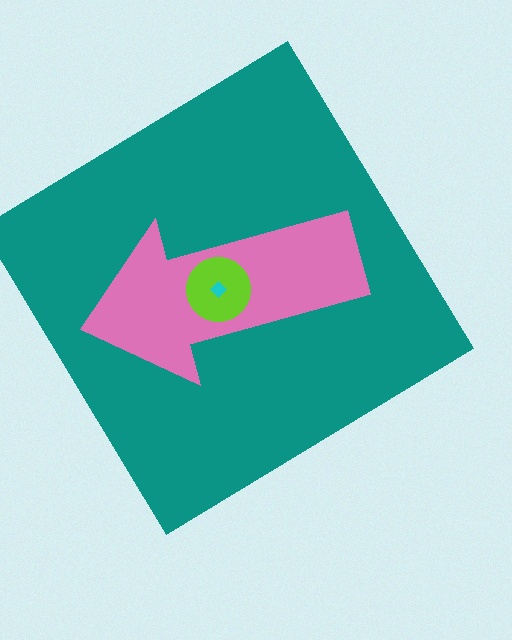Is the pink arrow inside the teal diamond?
Yes.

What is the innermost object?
The cyan diamond.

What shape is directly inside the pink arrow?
The lime circle.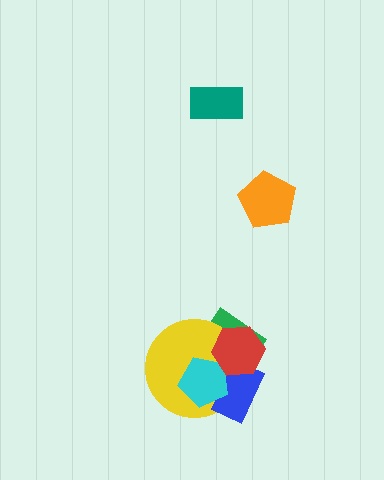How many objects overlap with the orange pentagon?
0 objects overlap with the orange pentagon.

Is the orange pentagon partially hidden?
No, no other shape covers it.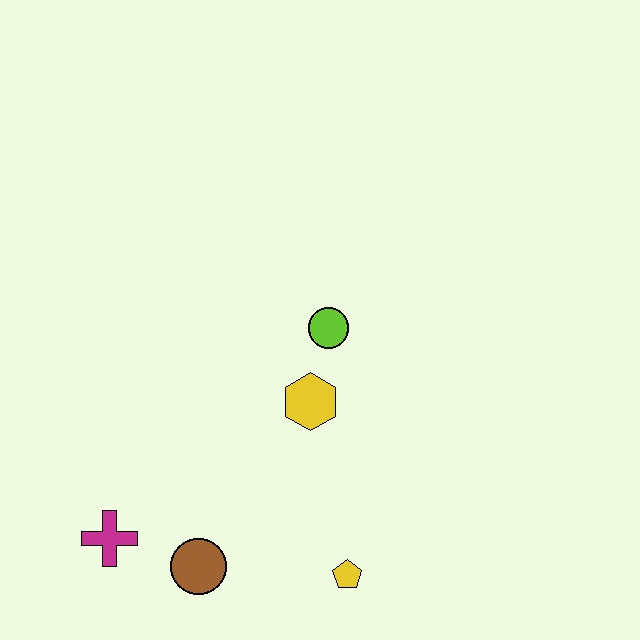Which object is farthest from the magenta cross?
The lime circle is farthest from the magenta cross.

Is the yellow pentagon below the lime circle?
Yes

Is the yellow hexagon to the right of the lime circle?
No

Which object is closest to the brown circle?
The magenta cross is closest to the brown circle.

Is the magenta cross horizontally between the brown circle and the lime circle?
No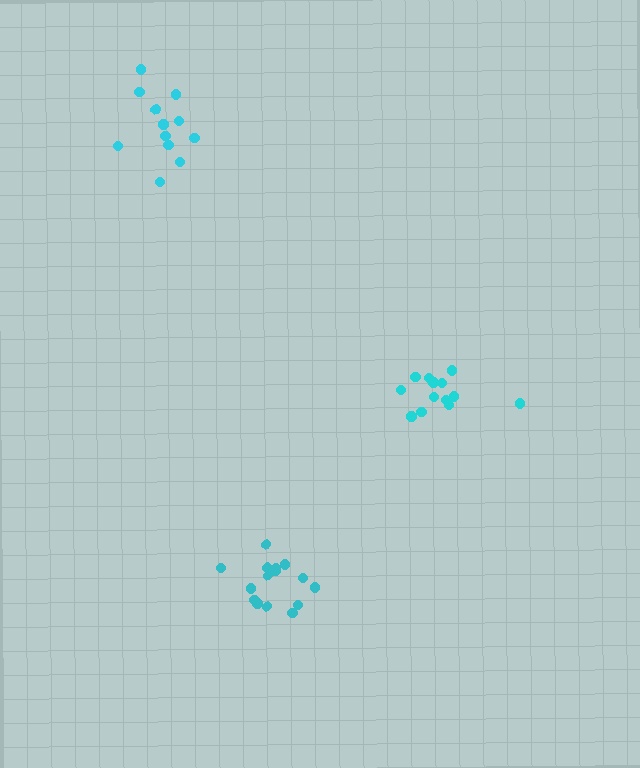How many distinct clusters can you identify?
There are 3 distinct clusters.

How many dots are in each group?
Group 1: 13 dots, Group 2: 15 dots, Group 3: 12 dots (40 total).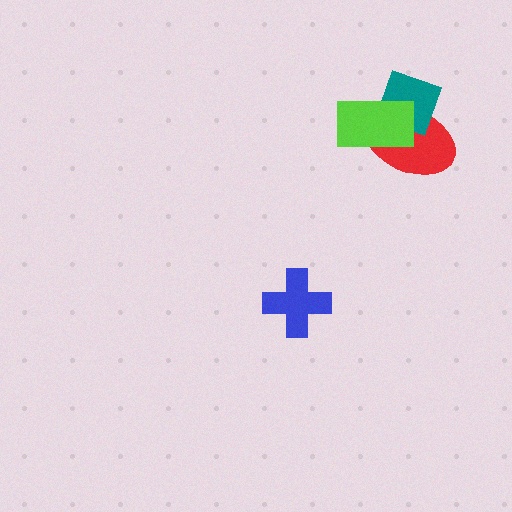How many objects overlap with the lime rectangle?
2 objects overlap with the lime rectangle.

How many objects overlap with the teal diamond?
2 objects overlap with the teal diamond.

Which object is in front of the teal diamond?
The lime rectangle is in front of the teal diamond.